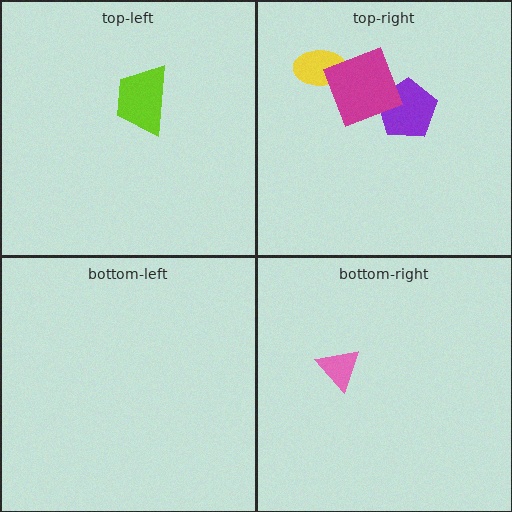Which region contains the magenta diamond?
The top-right region.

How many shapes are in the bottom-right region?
1.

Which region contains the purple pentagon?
The top-right region.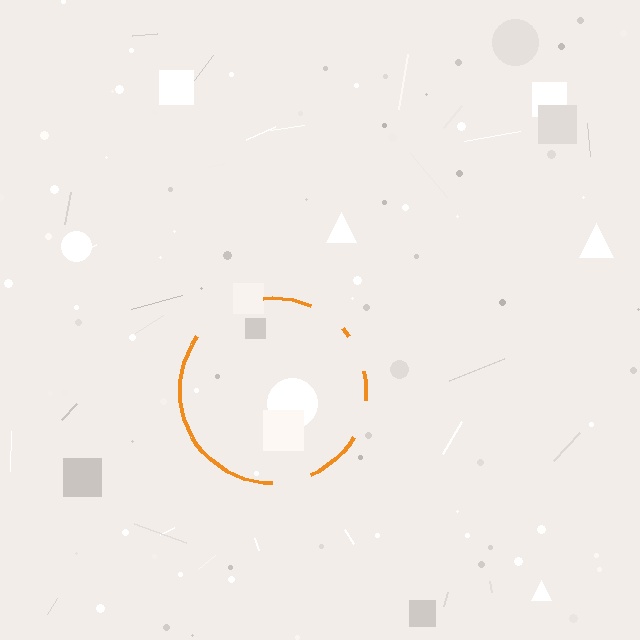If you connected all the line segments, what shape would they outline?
They would outline a circle.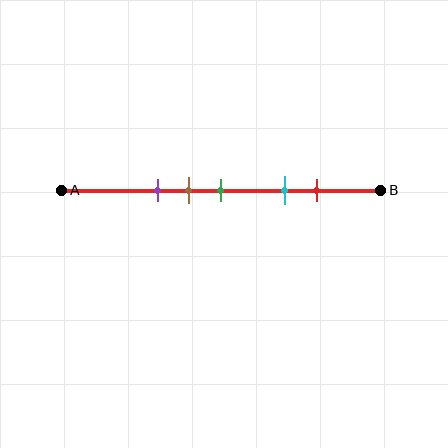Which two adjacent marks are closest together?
The brown and green marks are the closest adjacent pair.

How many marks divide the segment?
There are 5 marks dividing the segment.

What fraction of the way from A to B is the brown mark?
The brown mark is approximately 40% (0.4) of the way from A to B.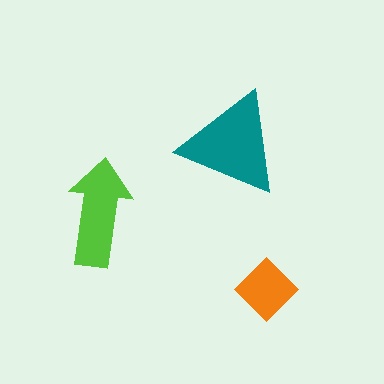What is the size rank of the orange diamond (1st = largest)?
3rd.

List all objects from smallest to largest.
The orange diamond, the lime arrow, the teal triangle.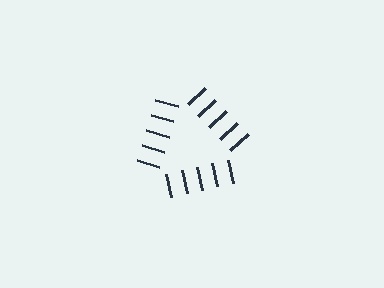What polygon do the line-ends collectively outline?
An illusory triangle — the line segments terminate on its edges but no continuous stroke is drawn.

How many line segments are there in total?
15 — 5 along each of the 3 edges.